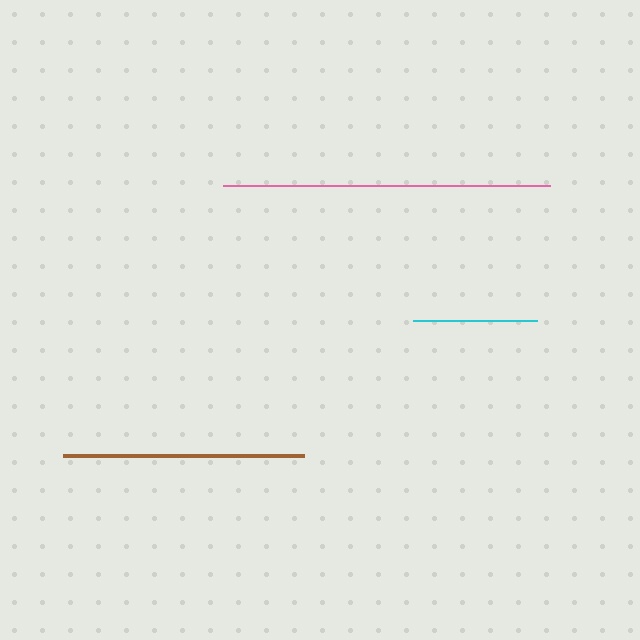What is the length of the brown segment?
The brown segment is approximately 241 pixels long.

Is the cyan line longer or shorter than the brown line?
The brown line is longer than the cyan line.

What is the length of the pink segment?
The pink segment is approximately 327 pixels long.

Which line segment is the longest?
The pink line is the longest at approximately 327 pixels.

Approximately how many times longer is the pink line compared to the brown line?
The pink line is approximately 1.4 times the length of the brown line.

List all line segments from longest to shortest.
From longest to shortest: pink, brown, cyan.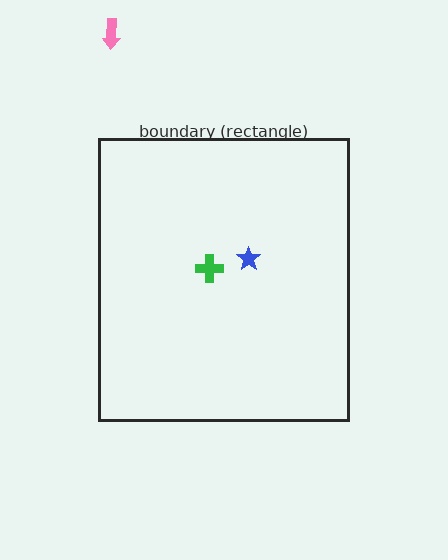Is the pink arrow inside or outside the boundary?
Outside.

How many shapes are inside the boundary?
2 inside, 1 outside.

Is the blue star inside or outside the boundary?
Inside.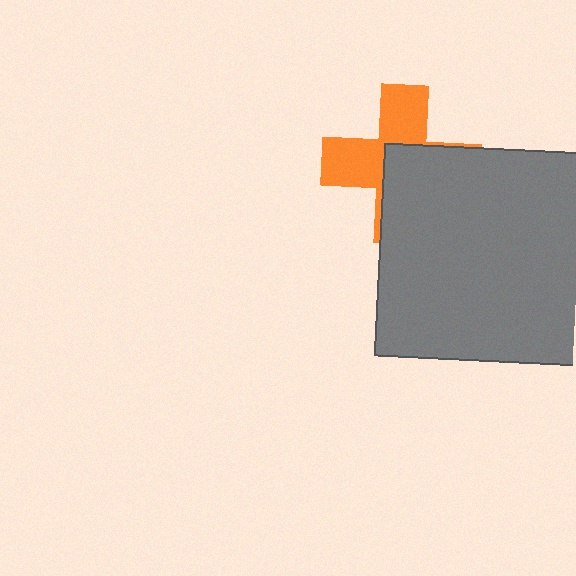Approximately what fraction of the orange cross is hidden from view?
Roughly 53% of the orange cross is hidden behind the gray square.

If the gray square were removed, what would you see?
You would see the complete orange cross.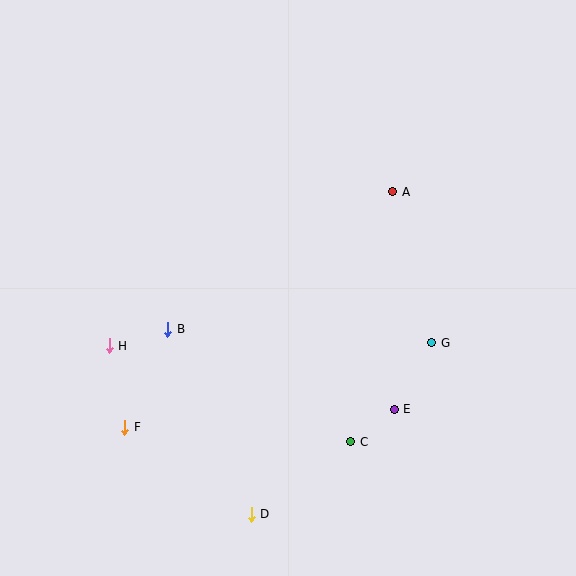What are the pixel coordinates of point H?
Point H is at (109, 346).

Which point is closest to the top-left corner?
Point H is closest to the top-left corner.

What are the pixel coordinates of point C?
Point C is at (351, 442).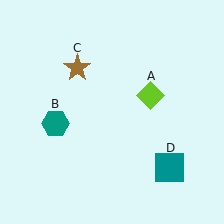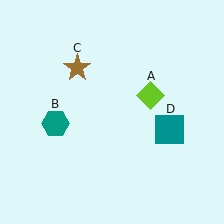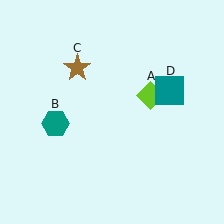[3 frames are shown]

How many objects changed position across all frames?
1 object changed position: teal square (object D).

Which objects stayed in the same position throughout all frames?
Lime diamond (object A) and teal hexagon (object B) and brown star (object C) remained stationary.